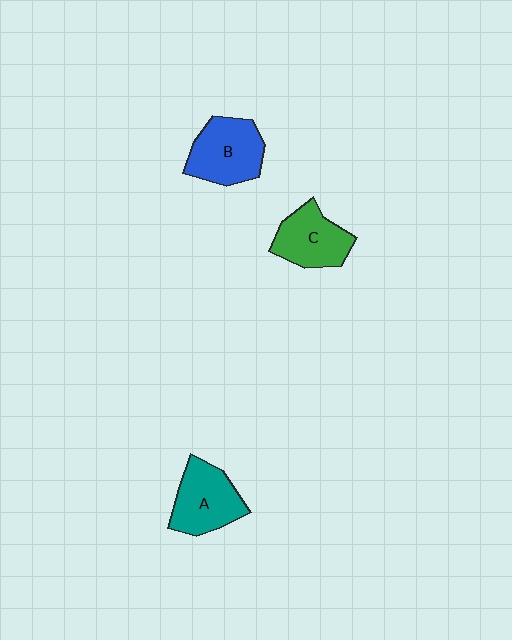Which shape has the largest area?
Shape B (blue).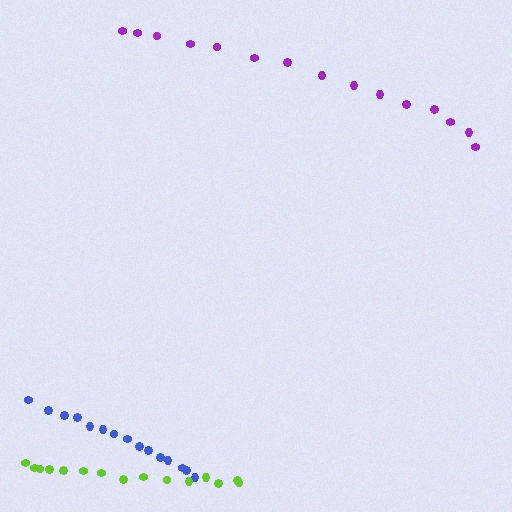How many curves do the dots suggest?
There are 3 distinct paths.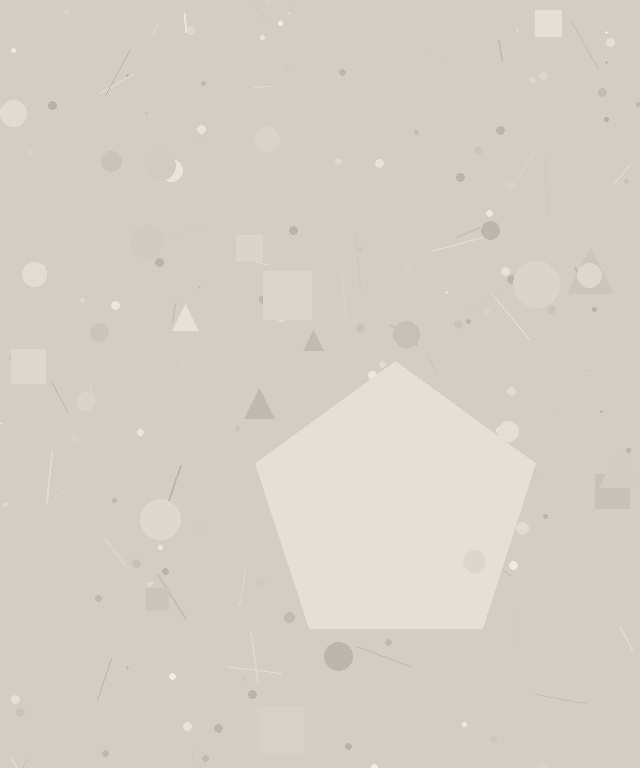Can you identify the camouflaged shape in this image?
The camouflaged shape is a pentagon.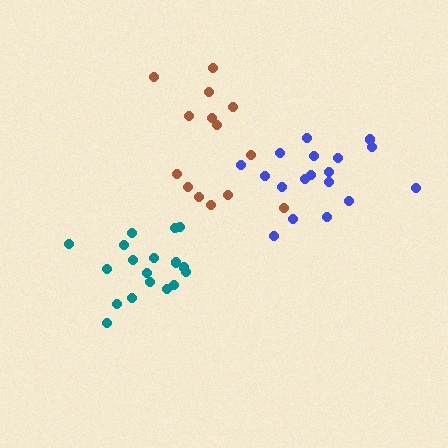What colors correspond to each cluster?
The clusters are colored: teal, blue, brown.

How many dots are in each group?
Group 1: 18 dots, Group 2: 18 dots, Group 3: 14 dots (50 total).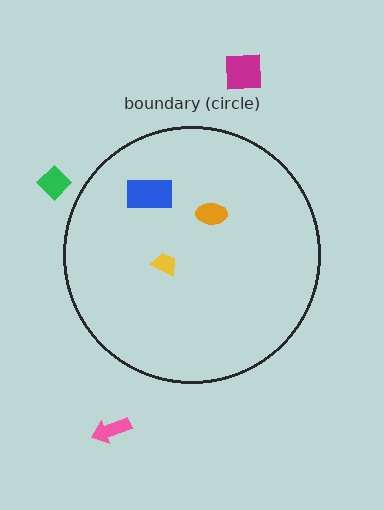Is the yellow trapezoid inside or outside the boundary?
Inside.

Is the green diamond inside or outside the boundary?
Outside.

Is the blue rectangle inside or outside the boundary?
Inside.